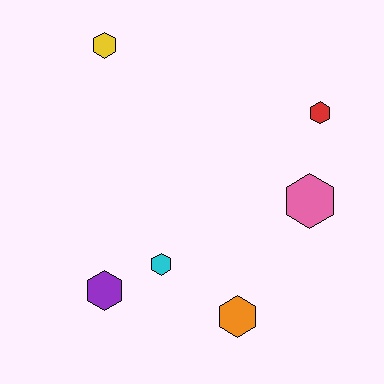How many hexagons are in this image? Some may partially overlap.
There are 6 hexagons.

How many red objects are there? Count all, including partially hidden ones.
There is 1 red object.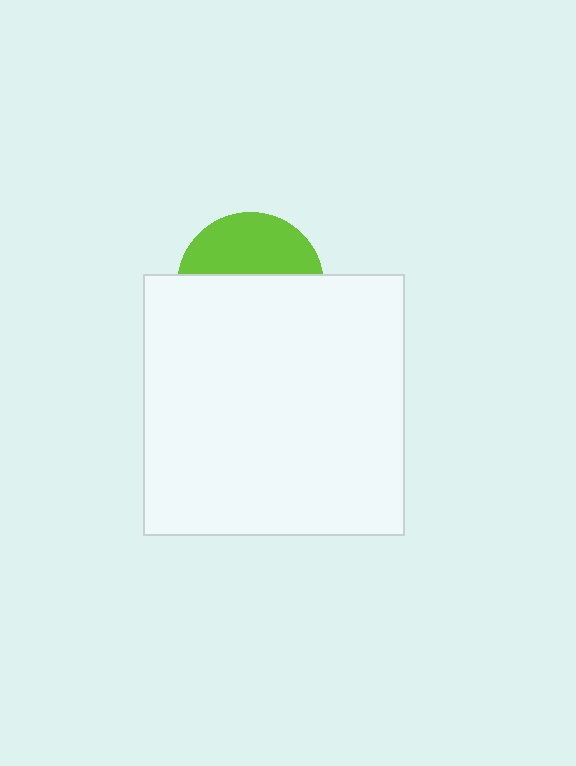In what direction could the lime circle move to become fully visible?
The lime circle could move up. That would shift it out from behind the white square entirely.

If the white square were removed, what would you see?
You would see the complete lime circle.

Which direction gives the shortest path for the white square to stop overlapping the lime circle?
Moving down gives the shortest separation.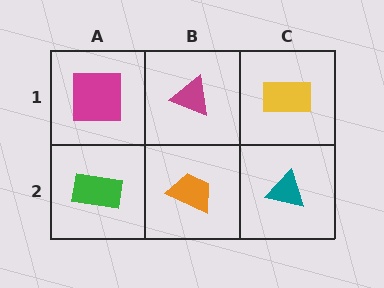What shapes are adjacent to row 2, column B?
A magenta triangle (row 1, column B), a green rectangle (row 2, column A), a teal triangle (row 2, column C).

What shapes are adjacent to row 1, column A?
A green rectangle (row 2, column A), a magenta triangle (row 1, column B).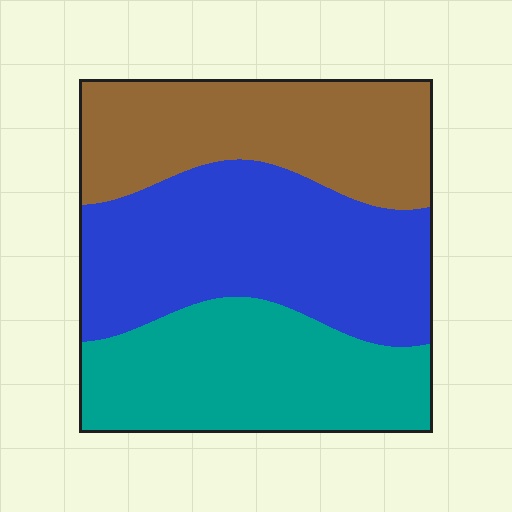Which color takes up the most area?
Blue, at roughly 40%.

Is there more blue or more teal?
Blue.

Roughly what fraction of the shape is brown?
Brown takes up between a sixth and a third of the shape.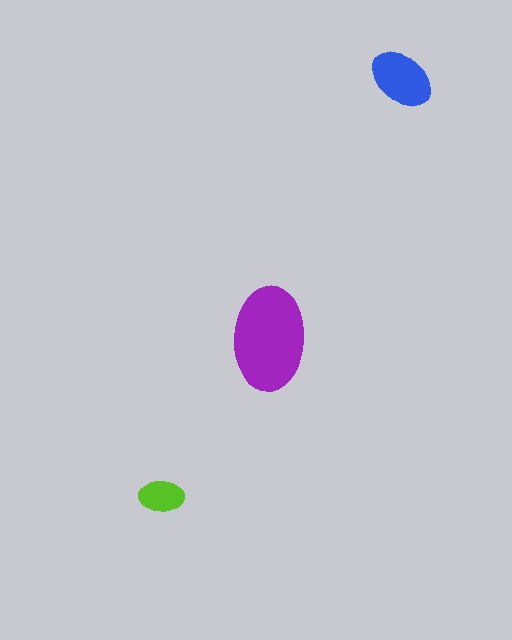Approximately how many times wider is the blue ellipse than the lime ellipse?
About 1.5 times wider.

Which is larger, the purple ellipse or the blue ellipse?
The purple one.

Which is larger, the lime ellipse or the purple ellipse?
The purple one.